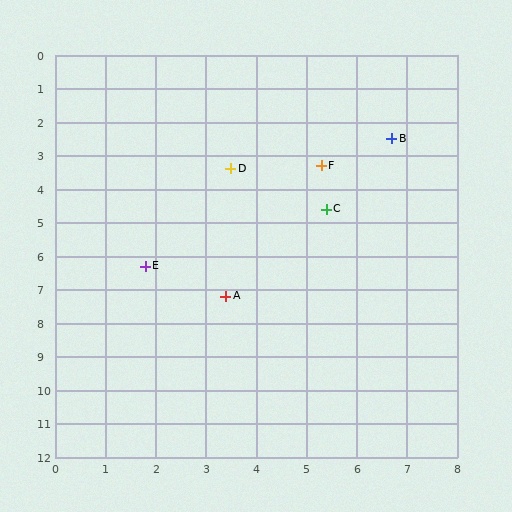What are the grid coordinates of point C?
Point C is at approximately (5.4, 4.6).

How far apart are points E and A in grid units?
Points E and A are about 1.8 grid units apart.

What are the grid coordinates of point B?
Point B is at approximately (6.7, 2.5).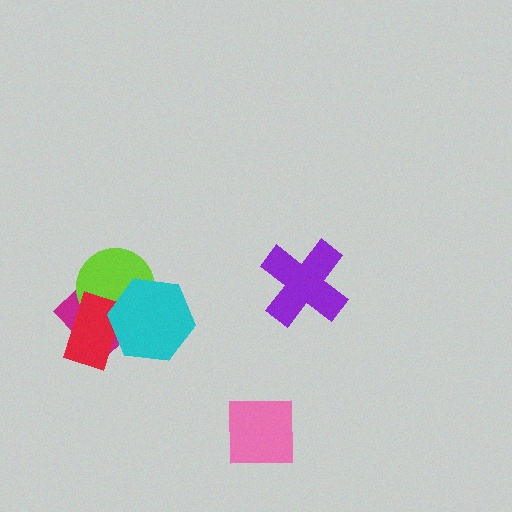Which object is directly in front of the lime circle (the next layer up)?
The red rectangle is directly in front of the lime circle.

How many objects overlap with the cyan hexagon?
3 objects overlap with the cyan hexagon.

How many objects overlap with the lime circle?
3 objects overlap with the lime circle.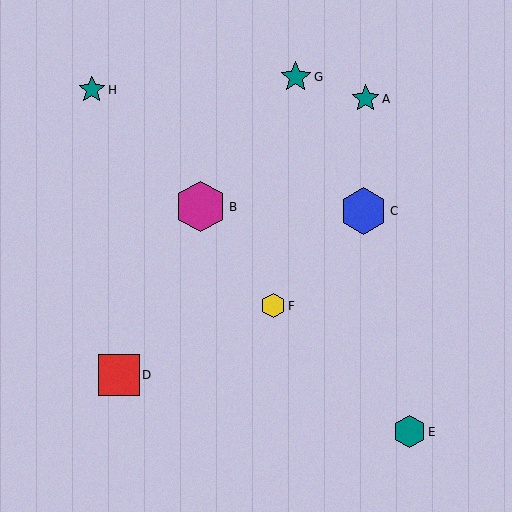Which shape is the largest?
The magenta hexagon (labeled B) is the largest.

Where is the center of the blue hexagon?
The center of the blue hexagon is at (363, 211).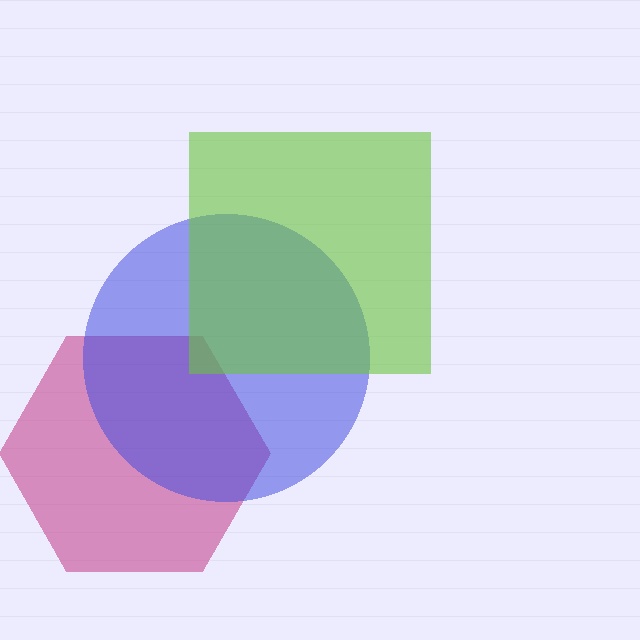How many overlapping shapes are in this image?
There are 3 overlapping shapes in the image.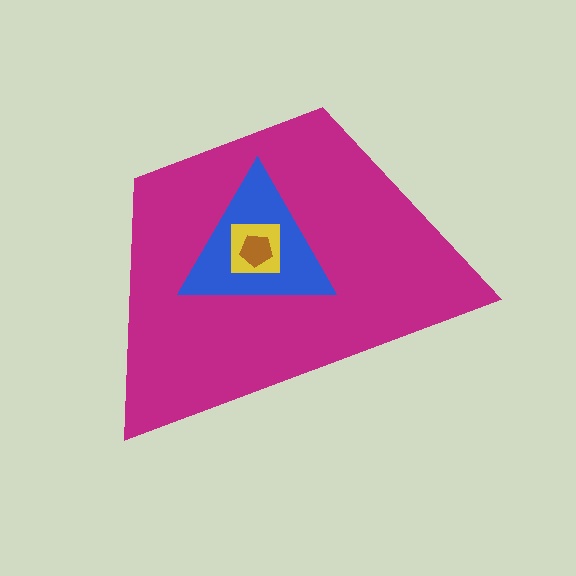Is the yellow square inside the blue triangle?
Yes.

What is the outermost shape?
The magenta trapezoid.